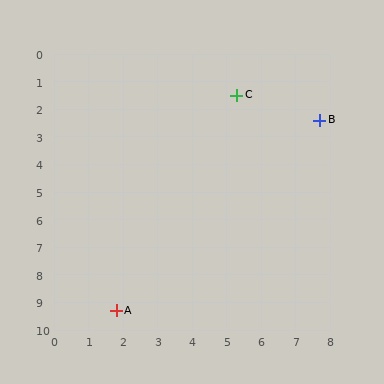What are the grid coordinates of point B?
Point B is at approximately (7.7, 2.4).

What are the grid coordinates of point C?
Point C is at approximately (5.3, 1.5).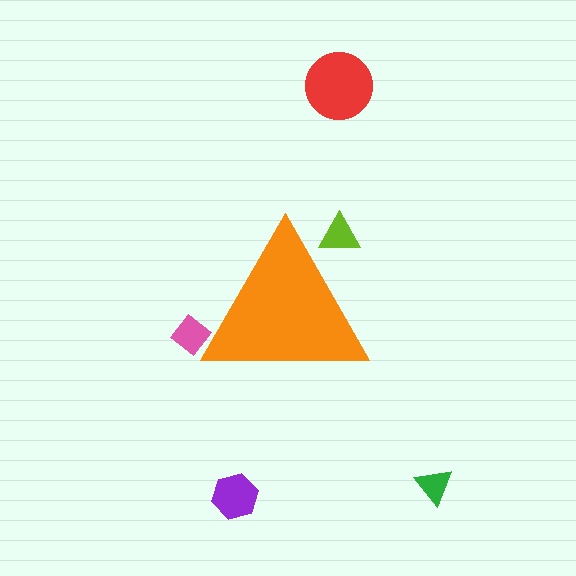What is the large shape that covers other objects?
An orange triangle.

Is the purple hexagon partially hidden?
No, the purple hexagon is fully visible.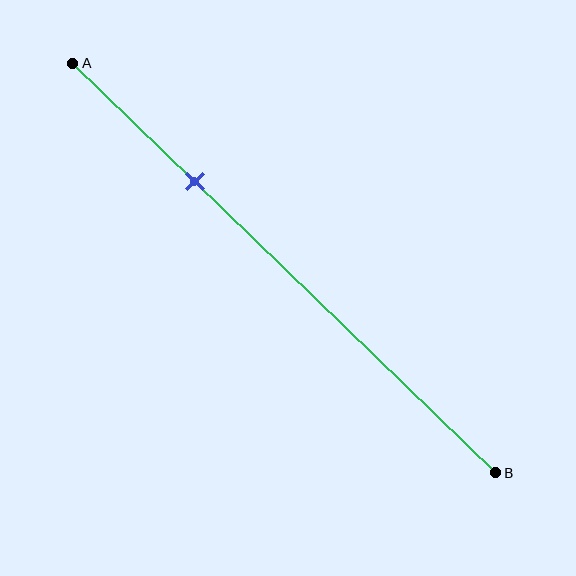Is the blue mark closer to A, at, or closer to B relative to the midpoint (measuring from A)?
The blue mark is closer to point A than the midpoint of segment AB.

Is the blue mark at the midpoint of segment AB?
No, the mark is at about 30% from A, not at the 50% midpoint.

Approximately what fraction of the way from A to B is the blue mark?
The blue mark is approximately 30% of the way from A to B.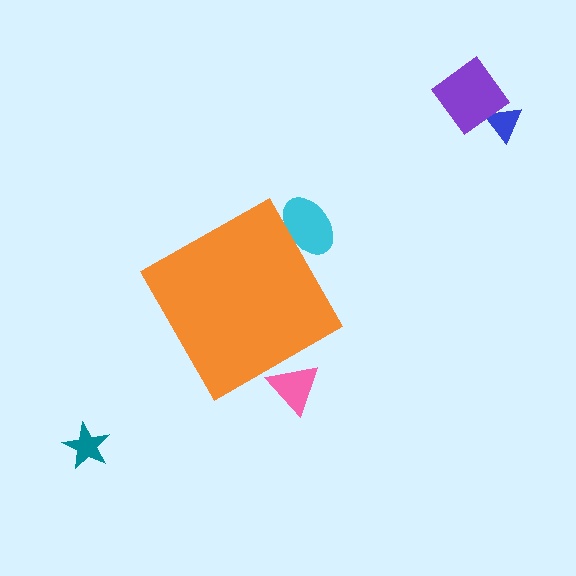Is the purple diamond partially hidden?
No, the purple diamond is fully visible.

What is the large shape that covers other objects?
An orange diamond.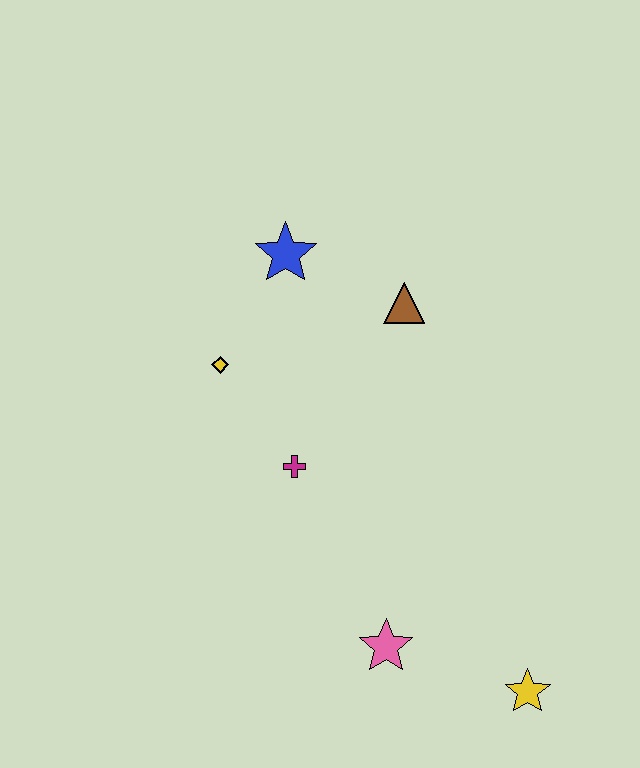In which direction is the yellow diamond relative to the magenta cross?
The yellow diamond is above the magenta cross.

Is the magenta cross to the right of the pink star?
No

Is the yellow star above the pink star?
No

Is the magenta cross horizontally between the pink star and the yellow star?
No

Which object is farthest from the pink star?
The blue star is farthest from the pink star.